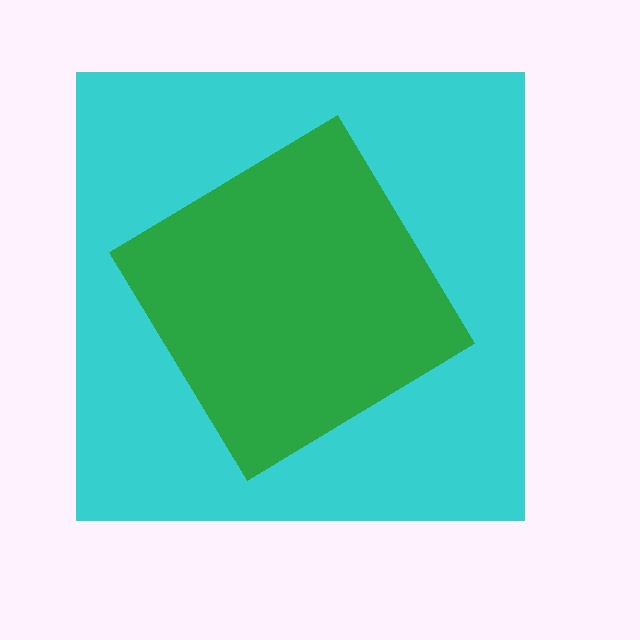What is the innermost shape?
The green diamond.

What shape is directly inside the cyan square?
The green diamond.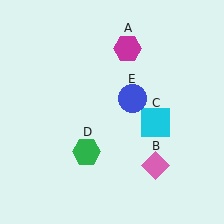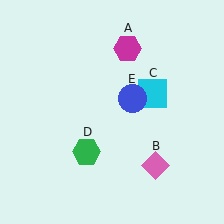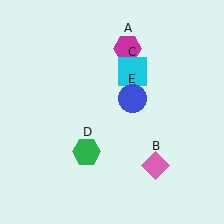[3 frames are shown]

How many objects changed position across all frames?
1 object changed position: cyan square (object C).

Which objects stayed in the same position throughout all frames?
Magenta hexagon (object A) and pink diamond (object B) and green hexagon (object D) and blue circle (object E) remained stationary.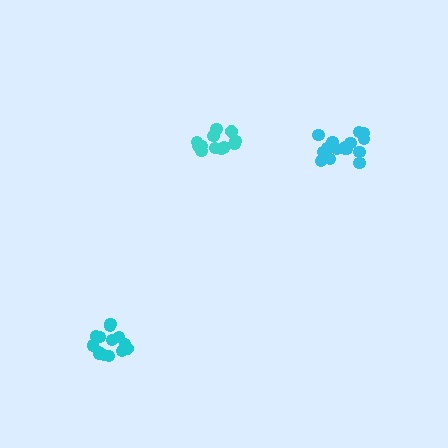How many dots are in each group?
Group 1: 12 dots, Group 2: 14 dots, Group 3: 18 dots (44 total).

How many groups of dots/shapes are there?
There are 3 groups.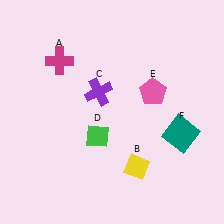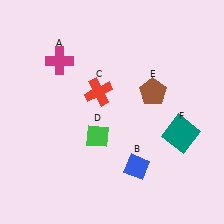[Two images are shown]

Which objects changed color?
B changed from yellow to blue. C changed from purple to red. E changed from pink to brown.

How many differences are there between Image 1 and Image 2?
There are 3 differences between the two images.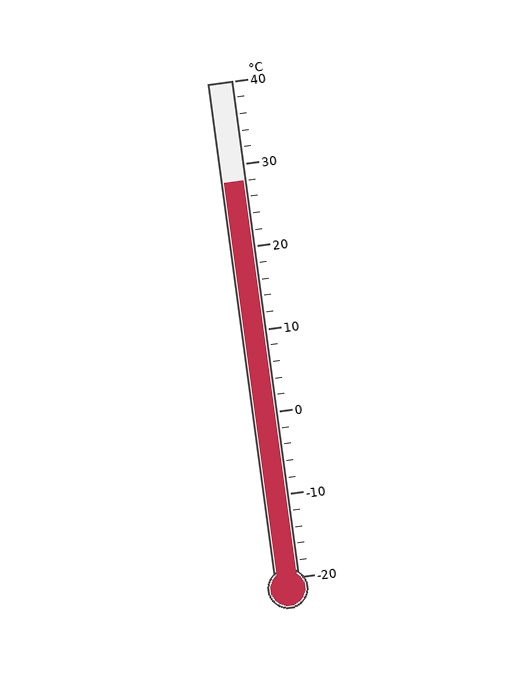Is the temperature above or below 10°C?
The temperature is above 10°C.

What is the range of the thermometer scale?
The thermometer scale ranges from -20°C to 40°C.